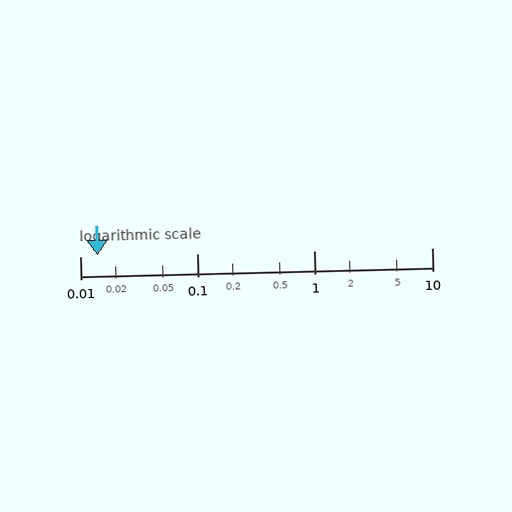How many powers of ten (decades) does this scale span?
The scale spans 3 decades, from 0.01 to 10.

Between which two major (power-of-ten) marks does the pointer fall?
The pointer is between 0.01 and 0.1.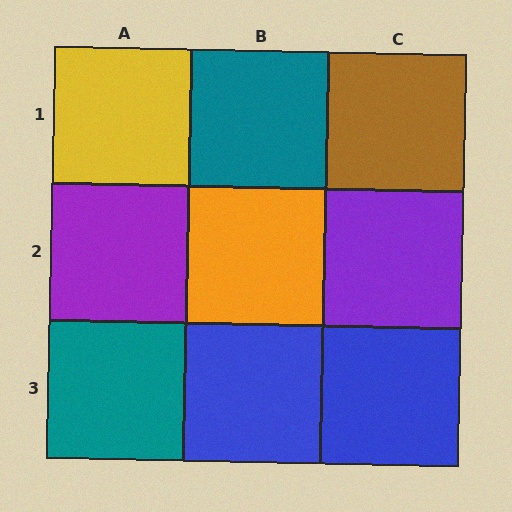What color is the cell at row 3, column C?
Blue.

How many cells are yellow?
1 cell is yellow.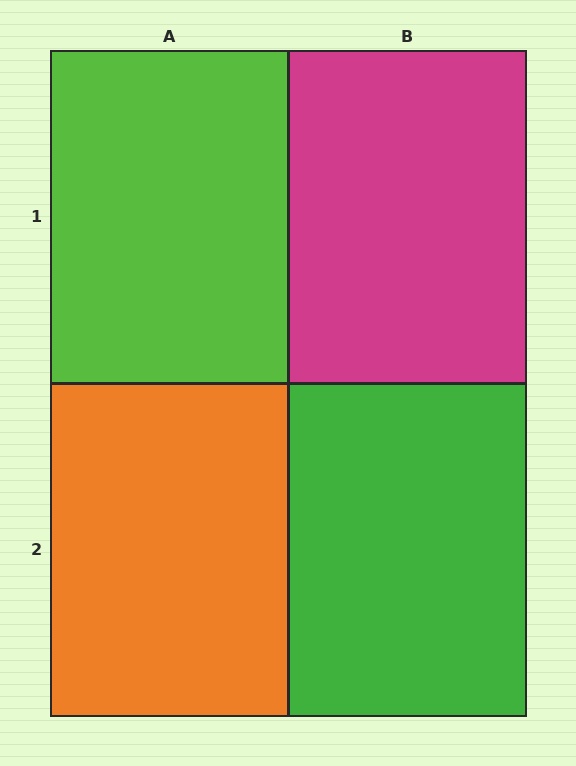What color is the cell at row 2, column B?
Green.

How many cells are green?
1 cell is green.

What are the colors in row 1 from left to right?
Lime, magenta.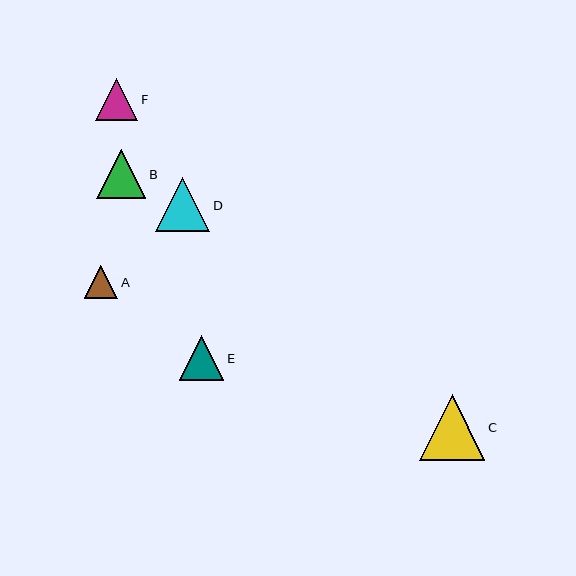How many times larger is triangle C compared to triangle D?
Triangle C is approximately 1.2 times the size of triangle D.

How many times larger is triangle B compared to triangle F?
Triangle B is approximately 1.2 times the size of triangle F.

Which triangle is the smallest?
Triangle A is the smallest with a size of approximately 33 pixels.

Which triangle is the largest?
Triangle C is the largest with a size of approximately 65 pixels.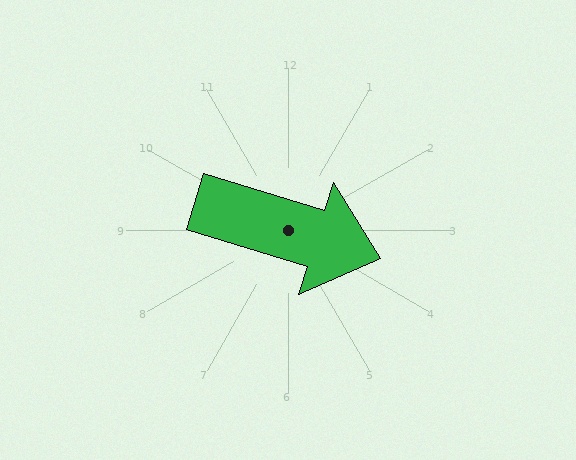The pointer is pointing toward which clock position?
Roughly 4 o'clock.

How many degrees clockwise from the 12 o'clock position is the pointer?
Approximately 107 degrees.